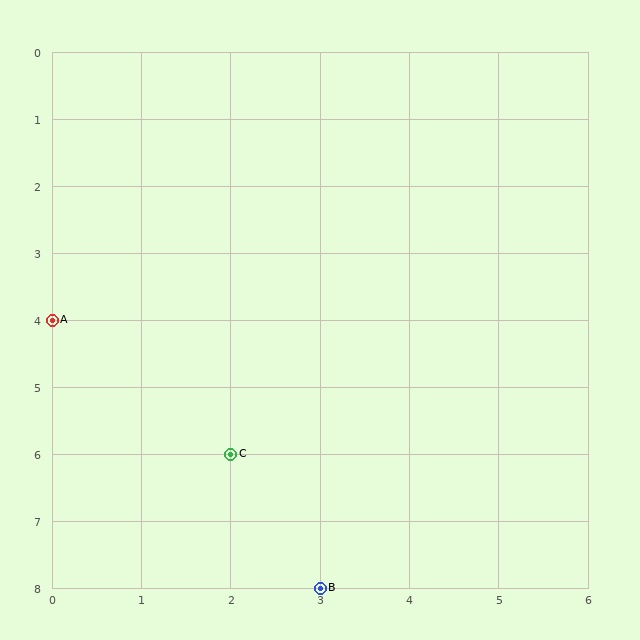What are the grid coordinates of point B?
Point B is at grid coordinates (3, 8).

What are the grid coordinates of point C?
Point C is at grid coordinates (2, 6).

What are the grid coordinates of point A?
Point A is at grid coordinates (0, 4).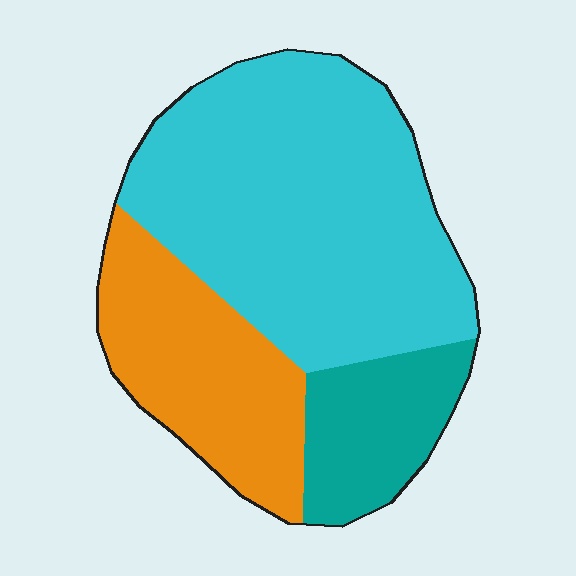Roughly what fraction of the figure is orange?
Orange covers around 25% of the figure.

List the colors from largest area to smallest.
From largest to smallest: cyan, orange, teal.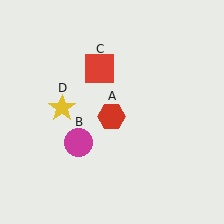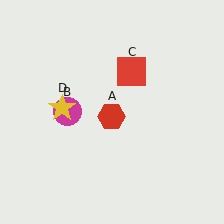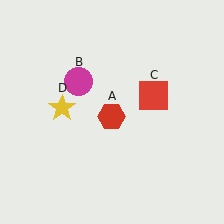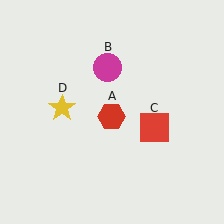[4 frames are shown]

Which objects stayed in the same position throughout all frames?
Red hexagon (object A) and yellow star (object D) remained stationary.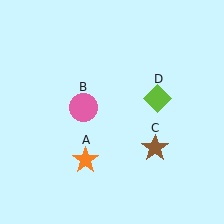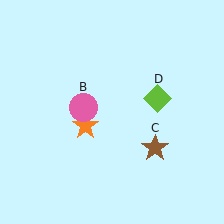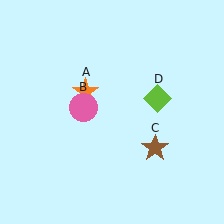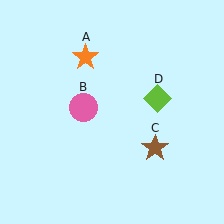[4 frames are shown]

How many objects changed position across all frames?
1 object changed position: orange star (object A).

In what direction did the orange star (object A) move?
The orange star (object A) moved up.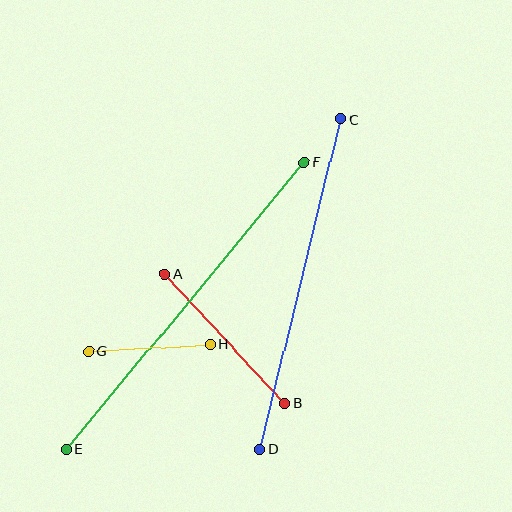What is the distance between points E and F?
The distance is approximately 372 pixels.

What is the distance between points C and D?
The distance is approximately 340 pixels.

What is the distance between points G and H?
The distance is approximately 121 pixels.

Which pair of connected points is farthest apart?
Points E and F are farthest apart.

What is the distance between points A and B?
The distance is approximately 177 pixels.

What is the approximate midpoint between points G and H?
The midpoint is at approximately (149, 348) pixels.